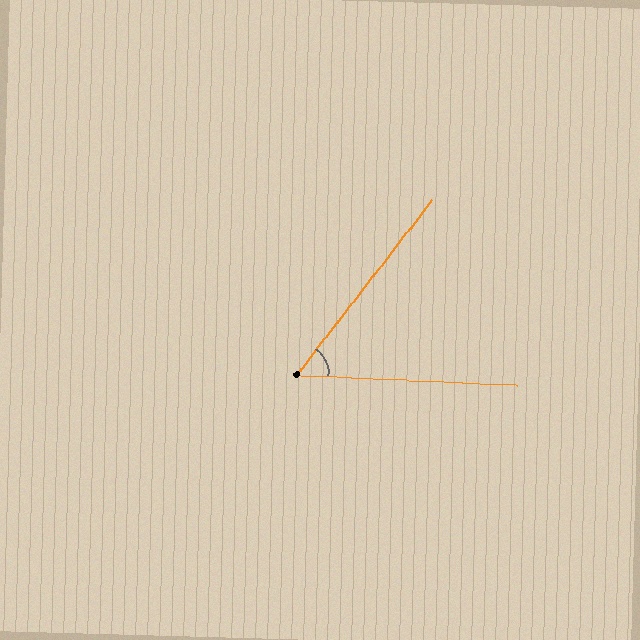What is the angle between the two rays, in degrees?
Approximately 55 degrees.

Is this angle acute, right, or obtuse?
It is acute.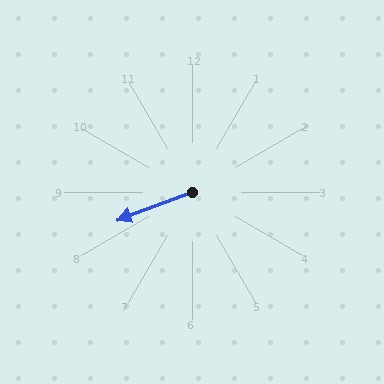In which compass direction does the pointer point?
West.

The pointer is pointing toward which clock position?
Roughly 8 o'clock.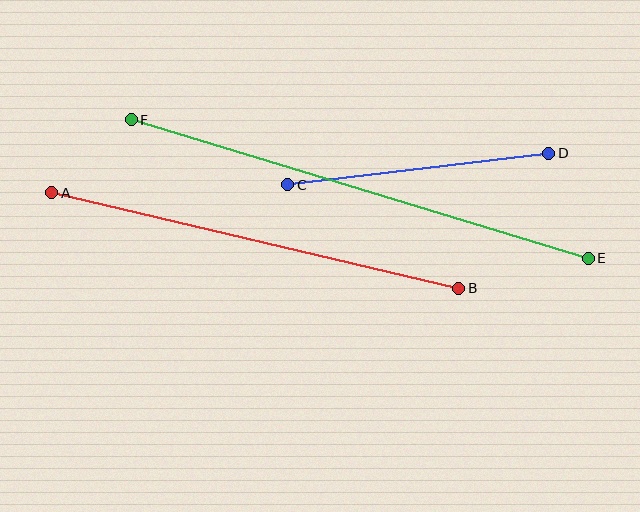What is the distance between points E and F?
The distance is approximately 477 pixels.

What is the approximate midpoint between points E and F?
The midpoint is at approximately (360, 189) pixels.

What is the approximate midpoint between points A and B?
The midpoint is at approximately (255, 240) pixels.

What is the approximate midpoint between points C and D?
The midpoint is at approximately (418, 169) pixels.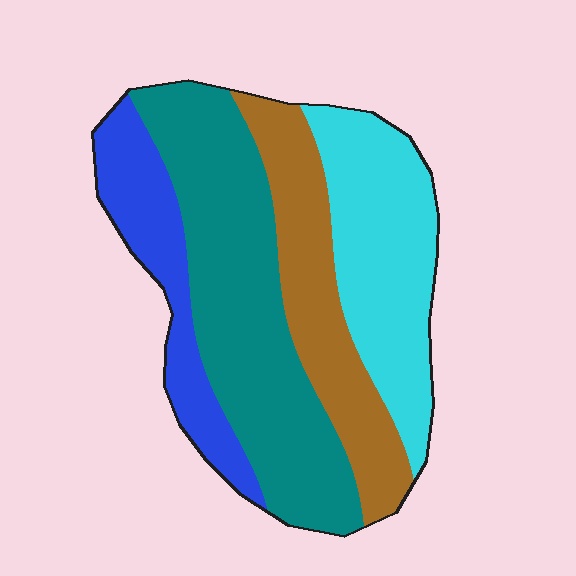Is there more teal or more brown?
Teal.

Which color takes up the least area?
Blue, at roughly 15%.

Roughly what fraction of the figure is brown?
Brown covers around 20% of the figure.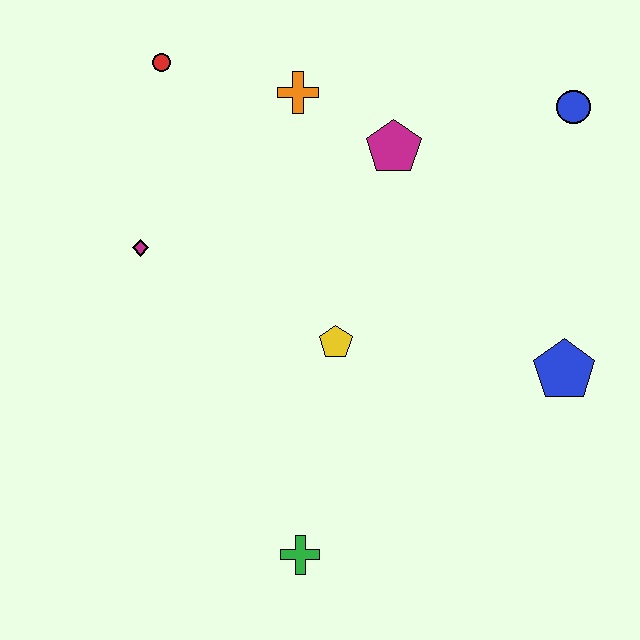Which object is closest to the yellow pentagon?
The magenta pentagon is closest to the yellow pentagon.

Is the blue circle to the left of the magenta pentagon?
No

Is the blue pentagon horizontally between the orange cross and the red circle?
No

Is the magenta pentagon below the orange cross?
Yes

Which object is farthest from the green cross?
The blue circle is farthest from the green cross.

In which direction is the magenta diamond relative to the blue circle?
The magenta diamond is to the left of the blue circle.